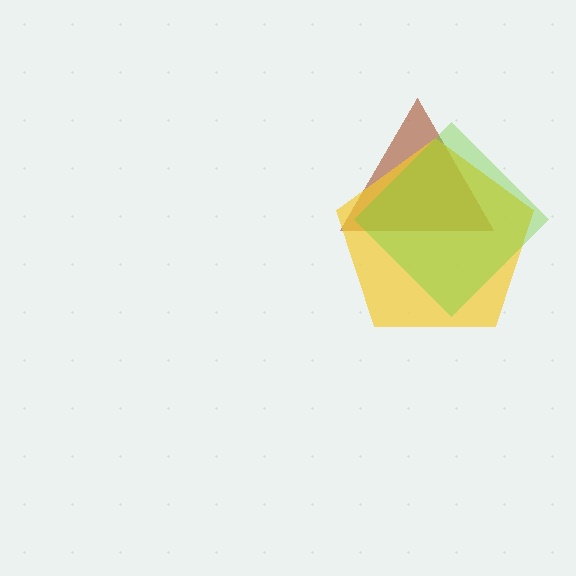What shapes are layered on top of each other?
The layered shapes are: a brown triangle, a yellow pentagon, a lime diamond.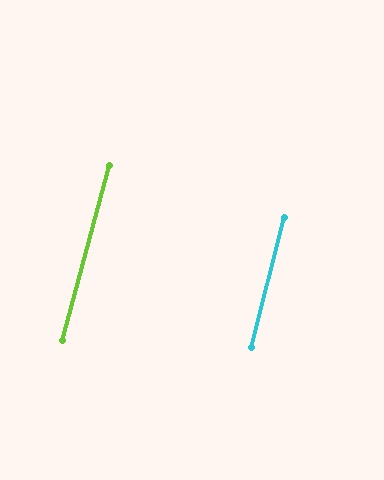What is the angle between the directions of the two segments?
Approximately 1 degree.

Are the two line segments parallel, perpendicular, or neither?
Parallel — their directions differ by only 0.8°.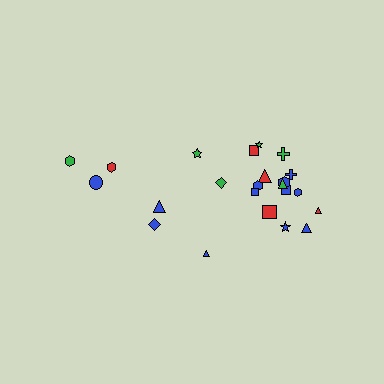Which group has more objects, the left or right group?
The right group.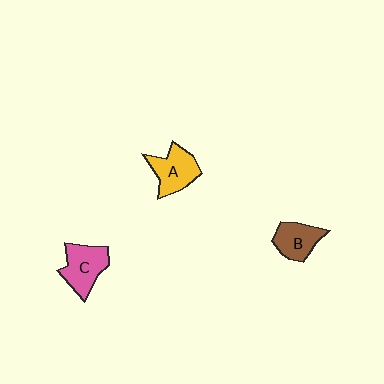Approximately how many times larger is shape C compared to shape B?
Approximately 1.2 times.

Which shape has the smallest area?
Shape B (brown).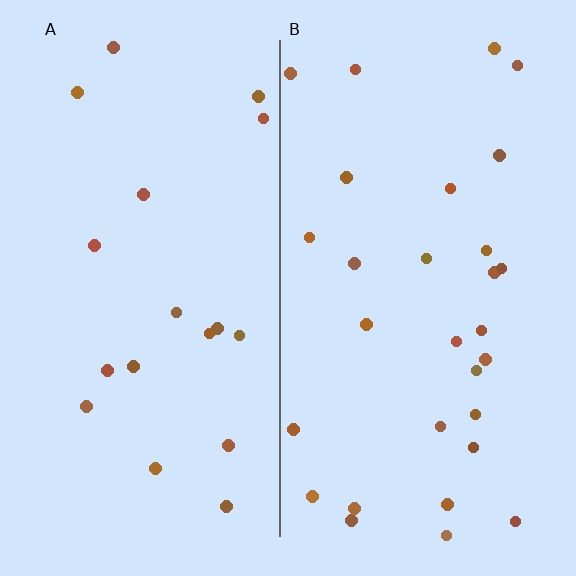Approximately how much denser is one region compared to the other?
Approximately 1.6× — region B over region A.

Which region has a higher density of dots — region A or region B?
B (the right).